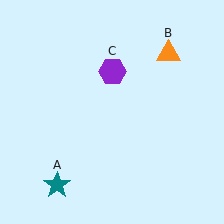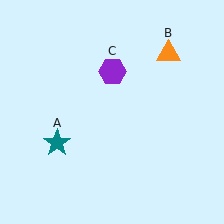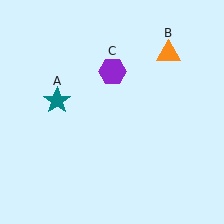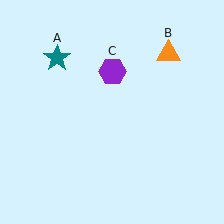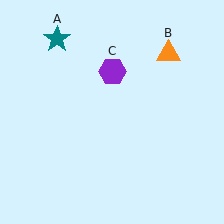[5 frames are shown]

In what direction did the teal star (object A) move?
The teal star (object A) moved up.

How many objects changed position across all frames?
1 object changed position: teal star (object A).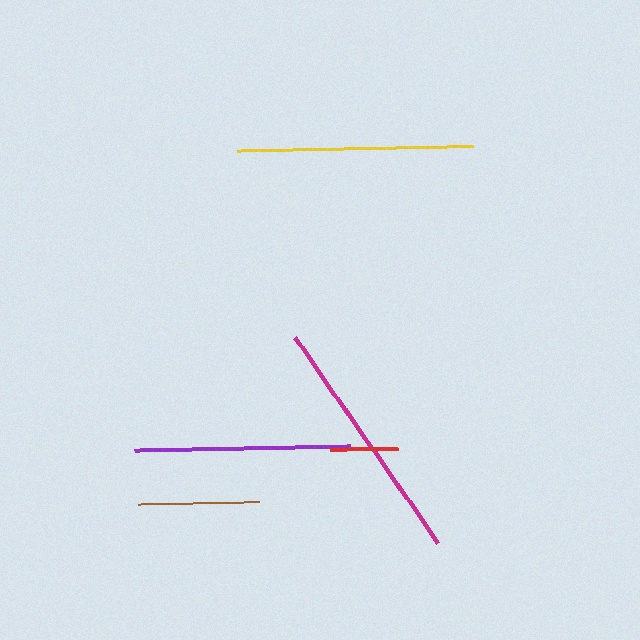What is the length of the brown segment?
The brown segment is approximately 122 pixels long.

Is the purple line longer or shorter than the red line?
The purple line is longer than the red line.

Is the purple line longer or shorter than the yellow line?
The yellow line is longer than the purple line.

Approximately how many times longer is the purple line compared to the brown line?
The purple line is approximately 1.8 times the length of the brown line.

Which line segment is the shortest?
The red line is the shortest at approximately 67 pixels.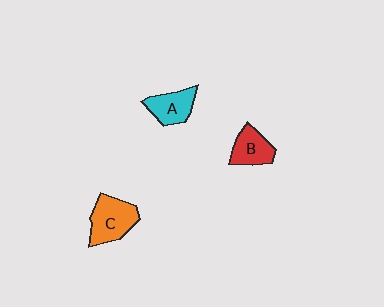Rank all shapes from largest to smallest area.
From largest to smallest: C (orange), A (cyan), B (red).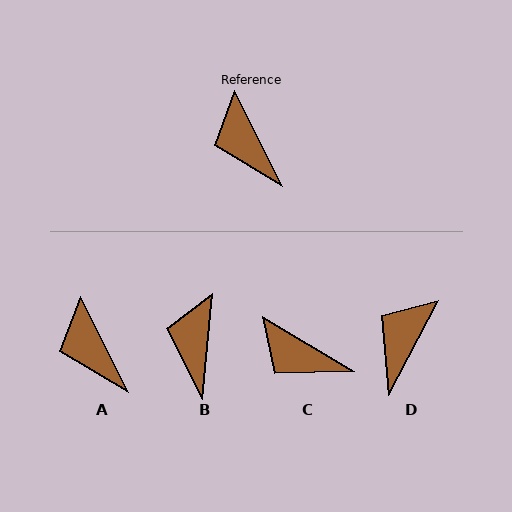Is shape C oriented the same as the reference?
No, it is off by about 32 degrees.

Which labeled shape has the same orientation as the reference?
A.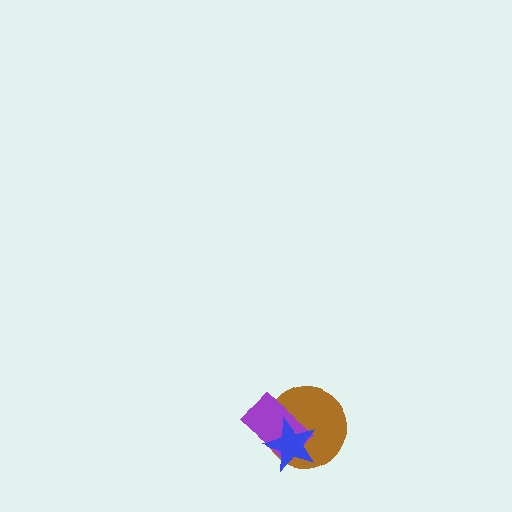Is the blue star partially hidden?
No, no other shape covers it.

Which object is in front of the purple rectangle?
The blue star is in front of the purple rectangle.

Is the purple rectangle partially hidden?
Yes, it is partially covered by another shape.